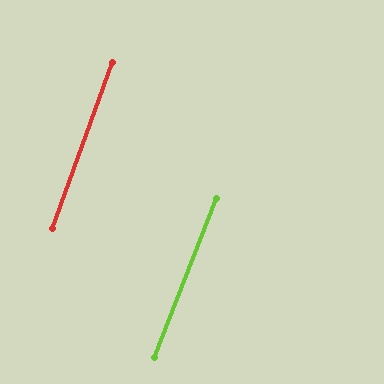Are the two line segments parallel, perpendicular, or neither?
Parallel — their directions differ by only 1.4°.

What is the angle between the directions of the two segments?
Approximately 1 degree.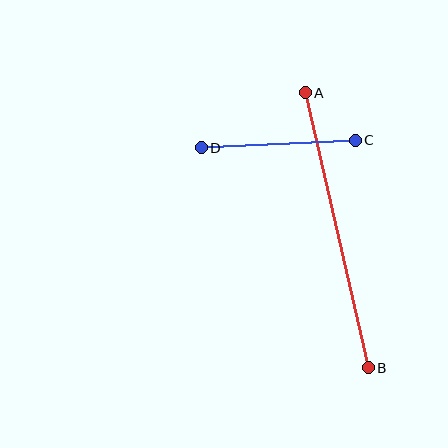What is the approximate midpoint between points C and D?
The midpoint is at approximately (278, 144) pixels.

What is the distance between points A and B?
The distance is approximately 282 pixels.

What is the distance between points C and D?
The distance is approximately 154 pixels.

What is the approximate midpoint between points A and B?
The midpoint is at approximately (337, 230) pixels.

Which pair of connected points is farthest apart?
Points A and B are farthest apart.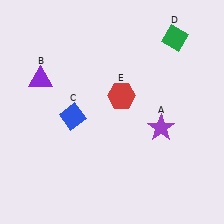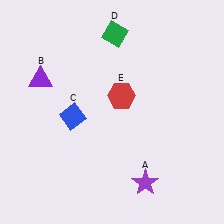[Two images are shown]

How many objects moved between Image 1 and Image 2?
2 objects moved between the two images.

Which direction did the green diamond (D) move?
The green diamond (D) moved left.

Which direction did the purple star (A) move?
The purple star (A) moved down.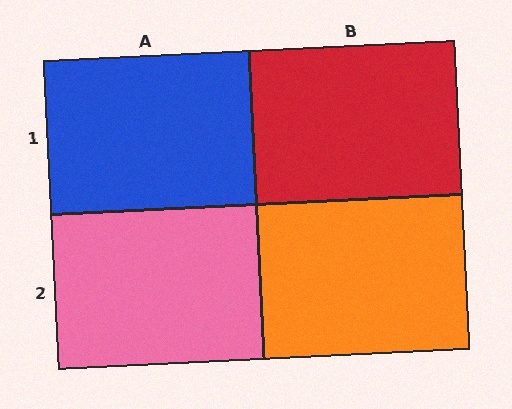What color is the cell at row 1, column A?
Blue.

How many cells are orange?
1 cell is orange.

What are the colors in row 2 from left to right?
Pink, orange.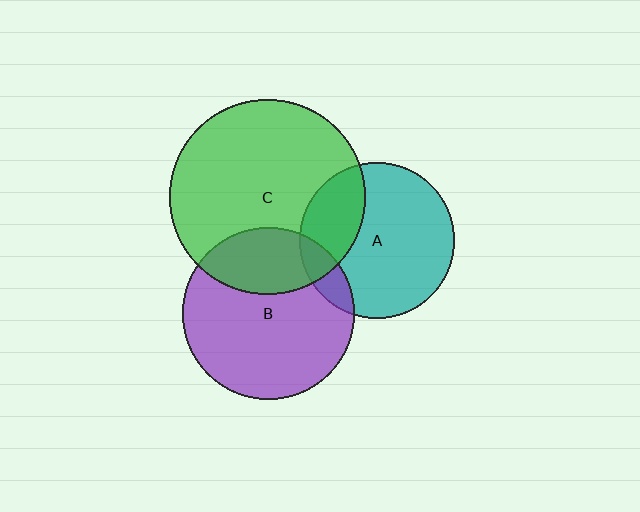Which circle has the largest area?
Circle C (green).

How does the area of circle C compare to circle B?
Approximately 1.3 times.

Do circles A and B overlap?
Yes.